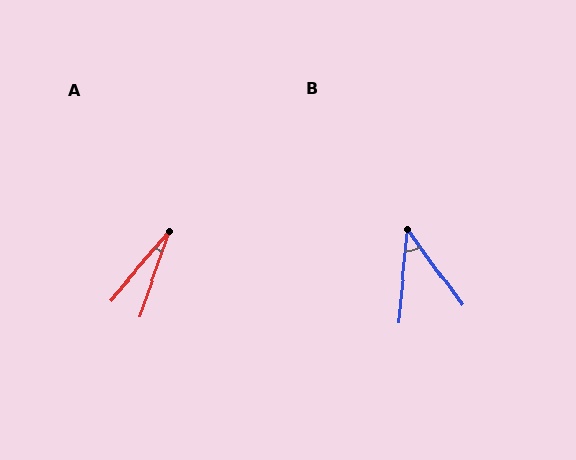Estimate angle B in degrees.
Approximately 41 degrees.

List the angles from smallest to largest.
A (21°), B (41°).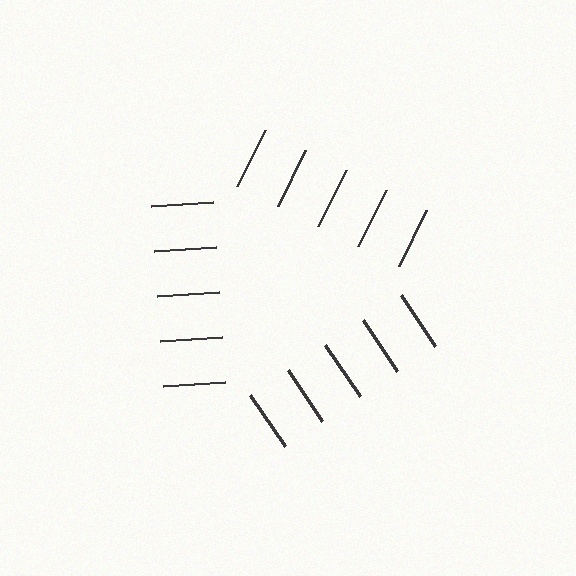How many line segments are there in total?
15 — 5 along each of the 3 edges.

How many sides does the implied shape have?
3 sides — the line-ends trace a triangle.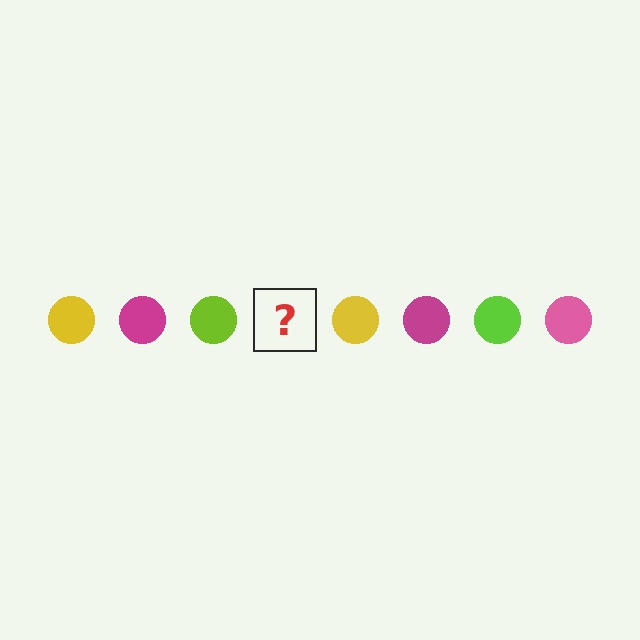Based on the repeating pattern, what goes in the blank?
The blank should be a pink circle.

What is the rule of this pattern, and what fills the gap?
The rule is that the pattern cycles through yellow, magenta, lime, pink circles. The gap should be filled with a pink circle.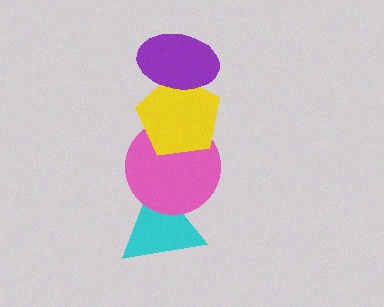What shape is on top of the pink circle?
The yellow pentagon is on top of the pink circle.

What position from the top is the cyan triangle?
The cyan triangle is 4th from the top.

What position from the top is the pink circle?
The pink circle is 3rd from the top.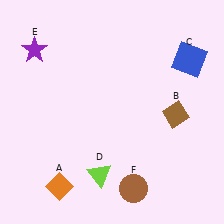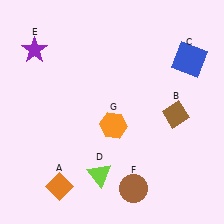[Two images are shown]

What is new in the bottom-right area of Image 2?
An orange hexagon (G) was added in the bottom-right area of Image 2.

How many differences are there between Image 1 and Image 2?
There is 1 difference between the two images.